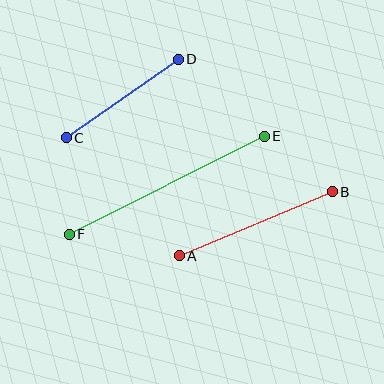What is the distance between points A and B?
The distance is approximately 165 pixels.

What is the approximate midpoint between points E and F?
The midpoint is at approximately (167, 185) pixels.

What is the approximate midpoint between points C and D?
The midpoint is at approximately (122, 98) pixels.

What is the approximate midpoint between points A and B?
The midpoint is at approximately (256, 224) pixels.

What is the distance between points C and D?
The distance is approximately 137 pixels.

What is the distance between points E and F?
The distance is approximately 218 pixels.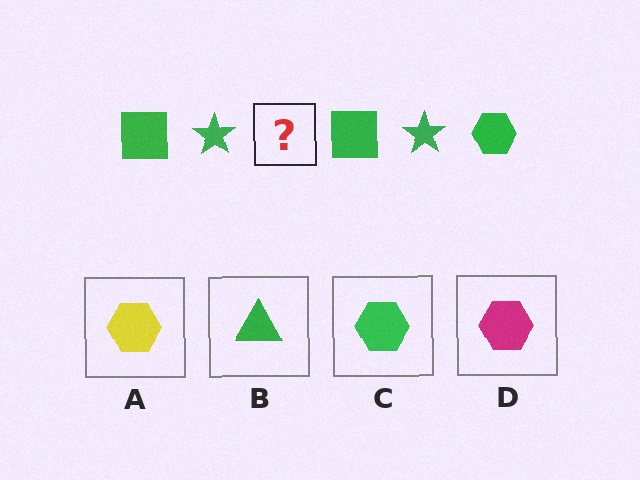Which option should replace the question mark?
Option C.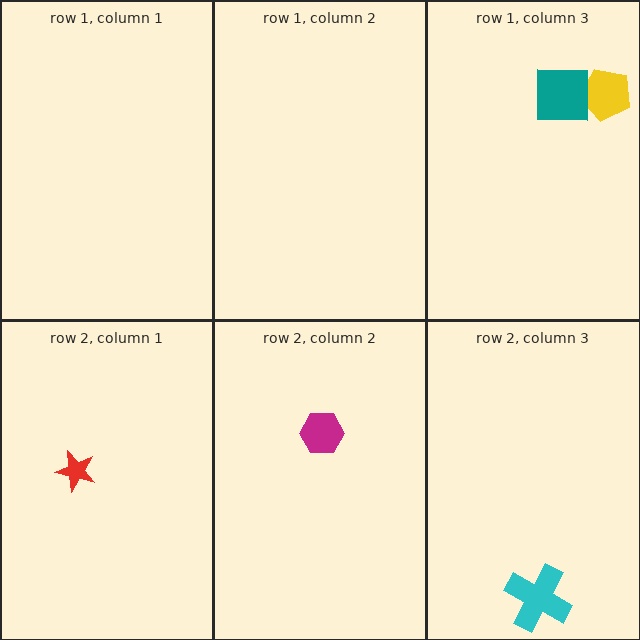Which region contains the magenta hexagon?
The row 2, column 2 region.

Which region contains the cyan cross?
The row 2, column 3 region.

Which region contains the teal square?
The row 1, column 3 region.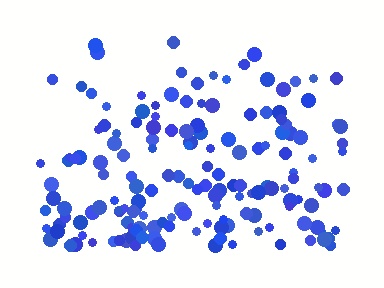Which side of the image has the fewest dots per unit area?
The top.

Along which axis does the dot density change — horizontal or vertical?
Vertical.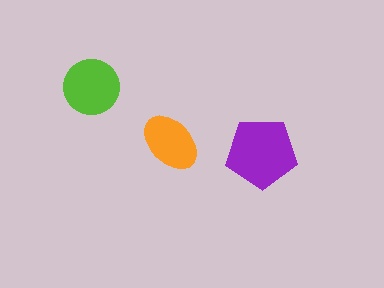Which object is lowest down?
The purple pentagon is bottommost.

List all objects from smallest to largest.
The orange ellipse, the lime circle, the purple pentagon.